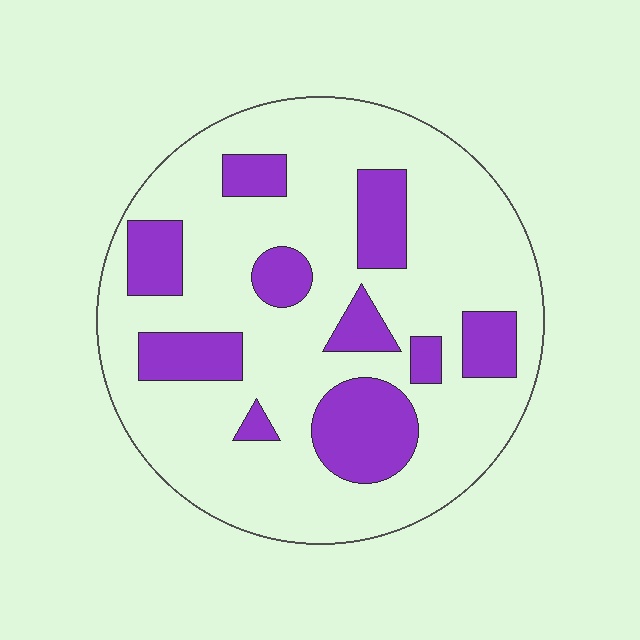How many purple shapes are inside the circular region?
10.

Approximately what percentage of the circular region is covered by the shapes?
Approximately 25%.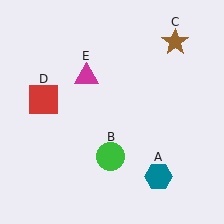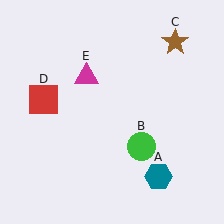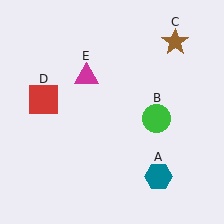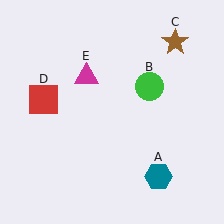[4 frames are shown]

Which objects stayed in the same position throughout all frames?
Teal hexagon (object A) and brown star (object C) and red square (object D) and magenta triangle (object E) remained stationary.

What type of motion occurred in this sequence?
The green circle (object B) rotated counterclockwise around the center of the scene.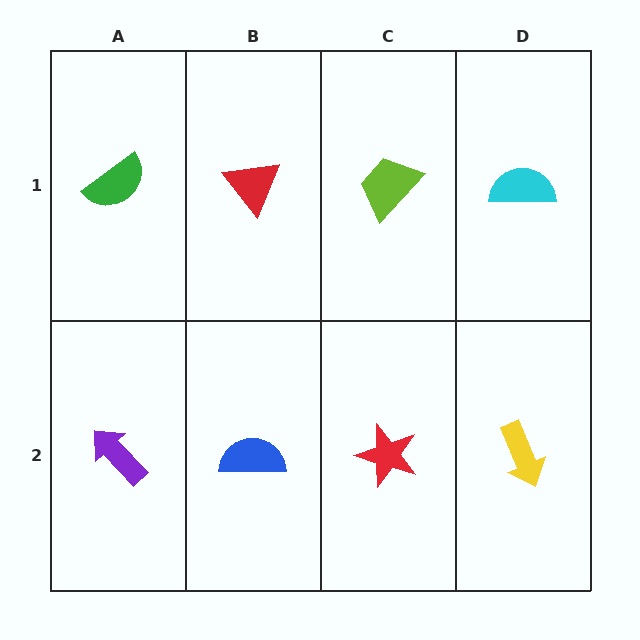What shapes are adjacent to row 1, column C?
A red star (row 2, column C), a red triangle (row 1, column B), a cyan semicircle (row 1, column D).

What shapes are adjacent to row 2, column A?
A green semicircle (row 1, column A), a blue semicircle (row 2, column B).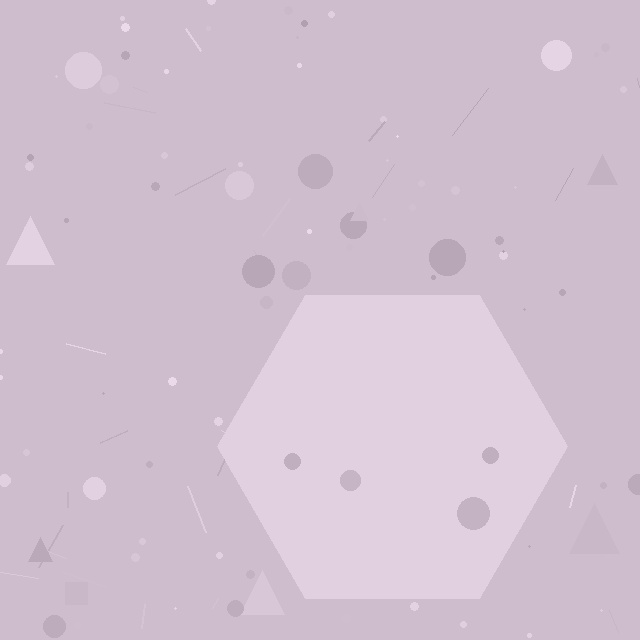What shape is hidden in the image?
A hexagon is hidden in the image.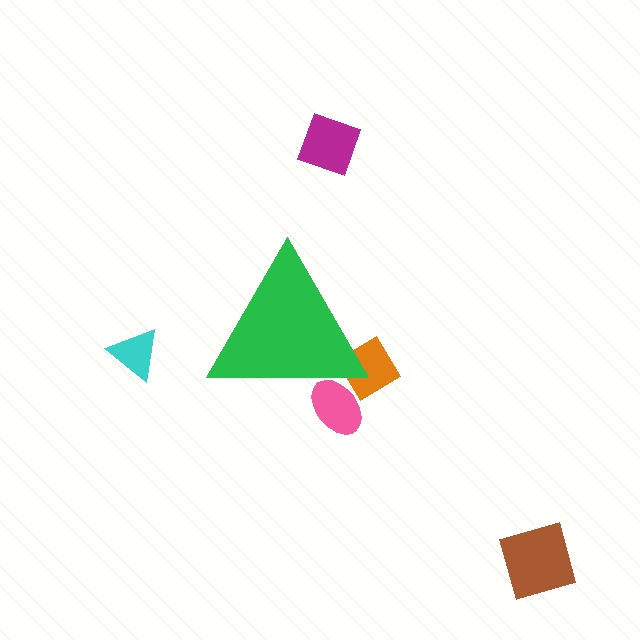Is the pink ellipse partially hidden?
Yes, the pink ellipse is partially hidden behind the green triangle.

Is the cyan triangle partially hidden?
No, the cyan triangle is fully visible.